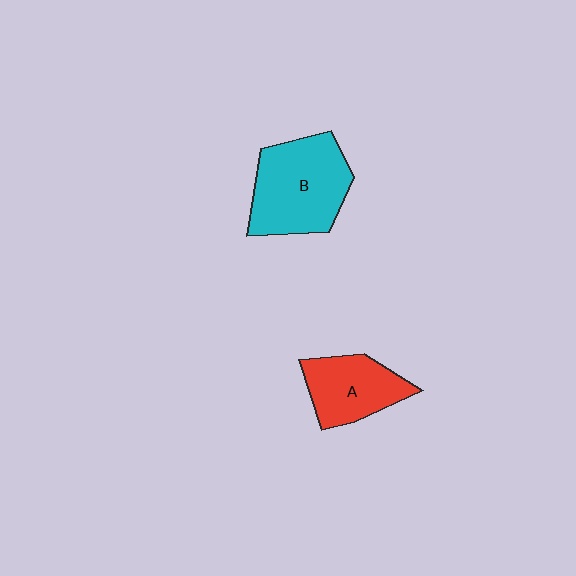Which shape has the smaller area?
Shape A (red).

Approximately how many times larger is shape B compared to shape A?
Approximately 1.5 times.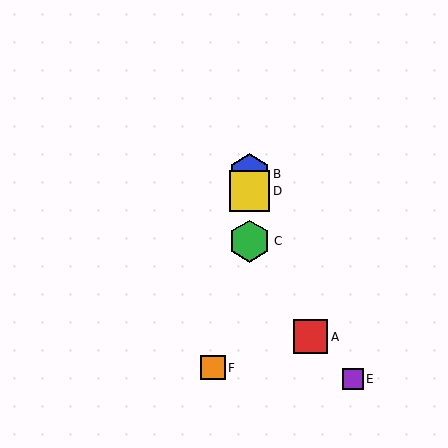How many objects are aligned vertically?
3 objects (B, C, D) are aligned vertically.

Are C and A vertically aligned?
No, C is at x≈250 and A is at x≈311.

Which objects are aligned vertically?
Objects B, C, D are aligned vertically.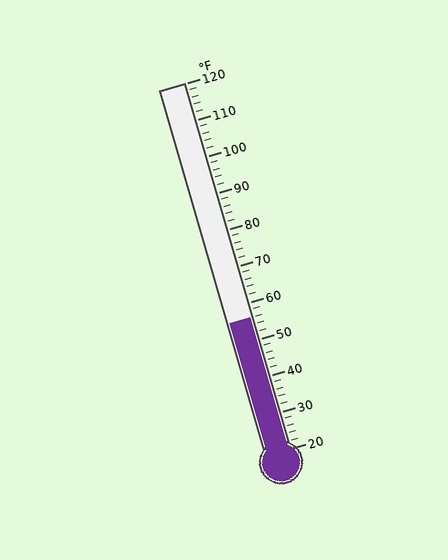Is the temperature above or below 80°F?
The temperature is below 80°F.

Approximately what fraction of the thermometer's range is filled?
The thermometer is filled to approximately 35% of its range.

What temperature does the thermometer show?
The thermometer shows approximately 56°F.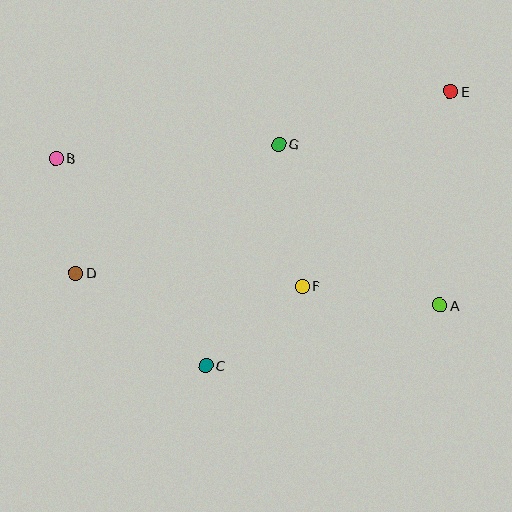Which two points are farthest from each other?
Points D and E are farthest from each other.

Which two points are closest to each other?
Points B and D are closest to each other.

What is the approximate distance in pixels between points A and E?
The distance between A and E is approximately 214 pixels.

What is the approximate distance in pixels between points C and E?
The distance between C and E is approximately 367 pixels.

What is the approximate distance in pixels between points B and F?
The distance between B and F is approximately 278 pixels.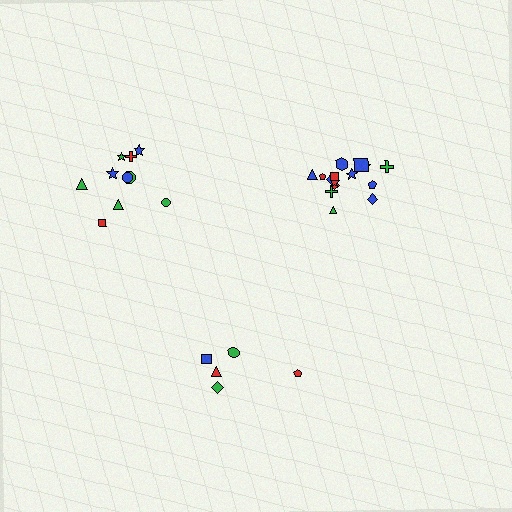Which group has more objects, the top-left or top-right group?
The top-right group.